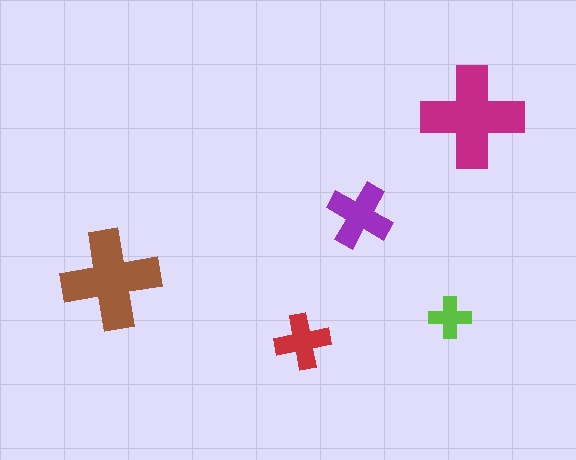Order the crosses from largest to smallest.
the magenta one, the brown one, the purple one, the red one, the lime one.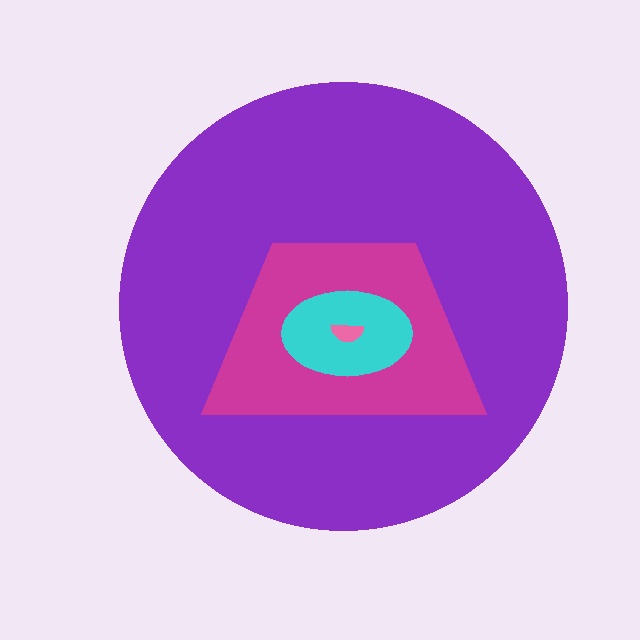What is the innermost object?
The pink semicircle.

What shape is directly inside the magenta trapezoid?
The cyan ellipse.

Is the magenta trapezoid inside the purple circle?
Yes.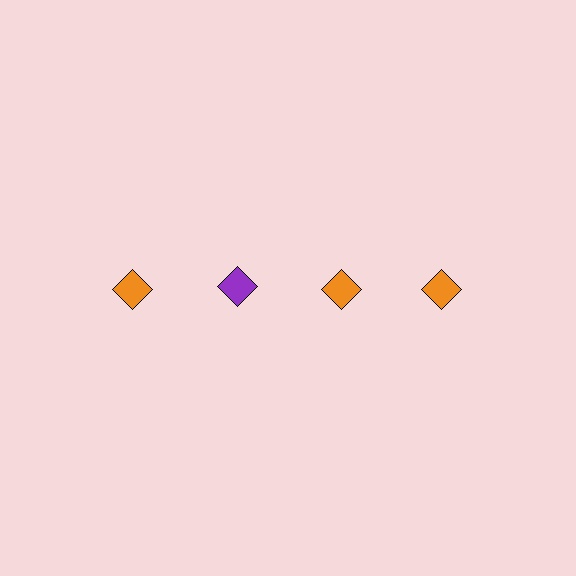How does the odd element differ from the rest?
It has a different color: purple instead of orange.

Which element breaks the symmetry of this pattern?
The purple diamond in the top row, second from left column breaks the symmetry. All other shapes are orange diamonds.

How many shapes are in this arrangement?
There are 4 shapes arranged in a grid pattern.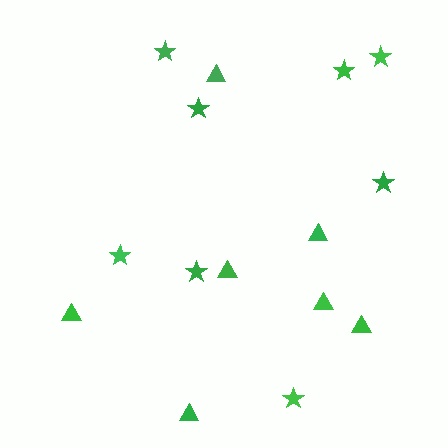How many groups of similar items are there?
There are 2 groups: one group of triangles (7) and one group of stars (8).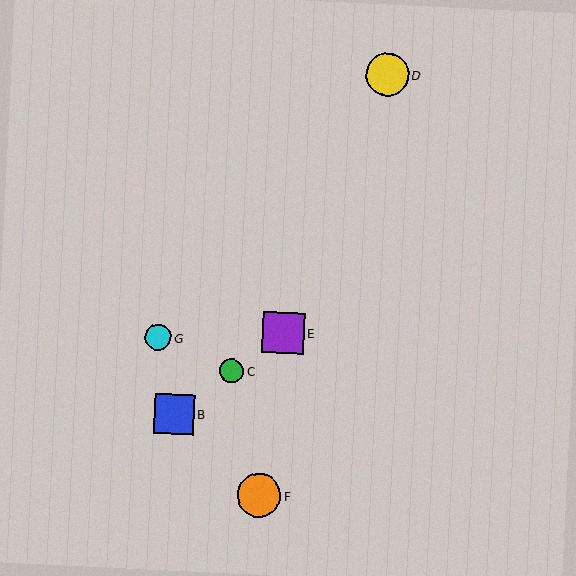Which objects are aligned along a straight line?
Objects A, B, C, E are aligned along a straight line.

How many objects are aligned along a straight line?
4 objects (A, B, C, E) are aligned along a straight line.